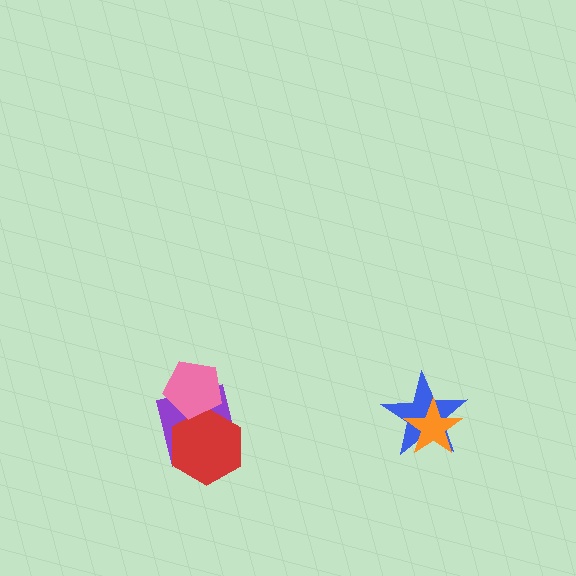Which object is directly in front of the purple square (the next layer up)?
The red hexagon is directly in front of the purple square.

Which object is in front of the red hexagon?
The pink pentagon is in front of the red hexagon.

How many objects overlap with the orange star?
1 object overlaps with the orange star.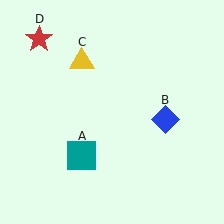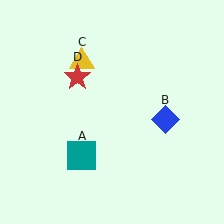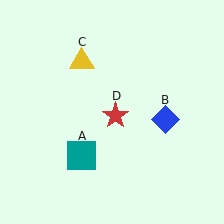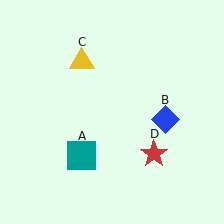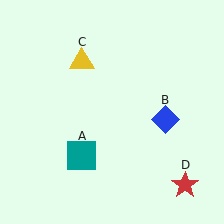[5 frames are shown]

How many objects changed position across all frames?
1 object changed position: red star (object D).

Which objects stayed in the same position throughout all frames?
Teal square (object A) and blue diamond (object B) and yellow triangle (object C) remained stationary.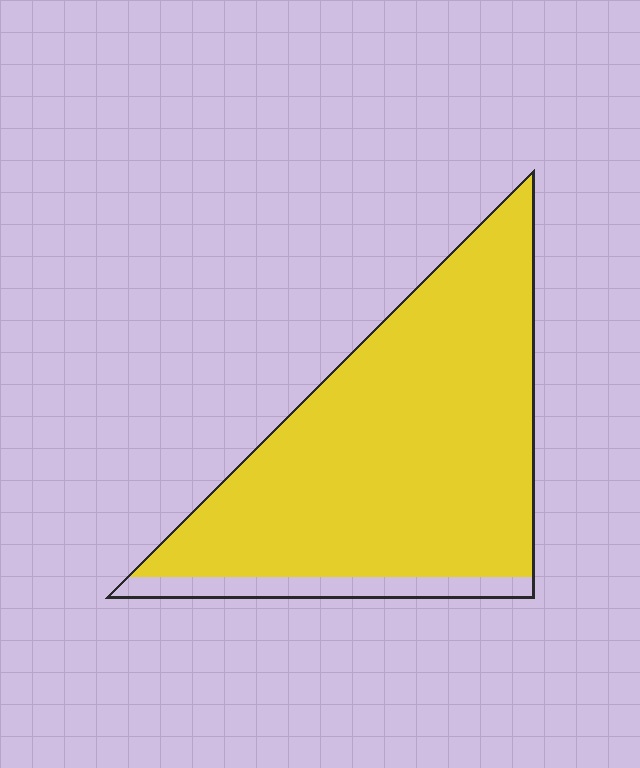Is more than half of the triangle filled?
Yes.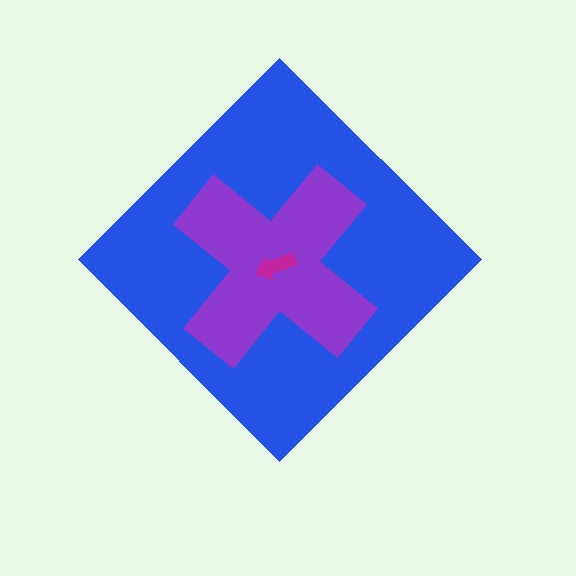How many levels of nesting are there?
3.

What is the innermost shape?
The magenta arrow.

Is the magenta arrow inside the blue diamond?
Yes.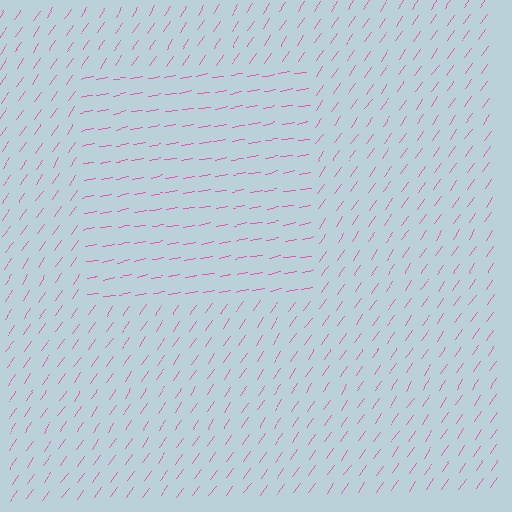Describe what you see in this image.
The image is filled with small pink line segments. A rectangle region in the image has lines oriented differently from the surrounding lines, creating a visible texture boundary.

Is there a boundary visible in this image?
Yes, there is a texture boundary formed by a change in line orientation.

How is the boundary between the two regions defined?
The boundary is defined purely by a change in line orientation (approximately 45 degrees difference). All lines are the same color and thickness.